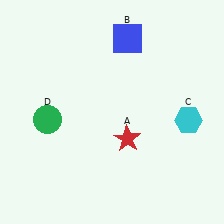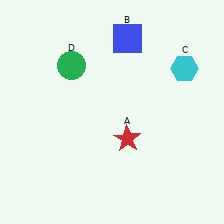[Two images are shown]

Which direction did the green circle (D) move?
The green circle (D) moved up.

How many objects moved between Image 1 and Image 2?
2 objects moved between the two images.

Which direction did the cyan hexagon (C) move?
The cyan hexagon (C) moved up.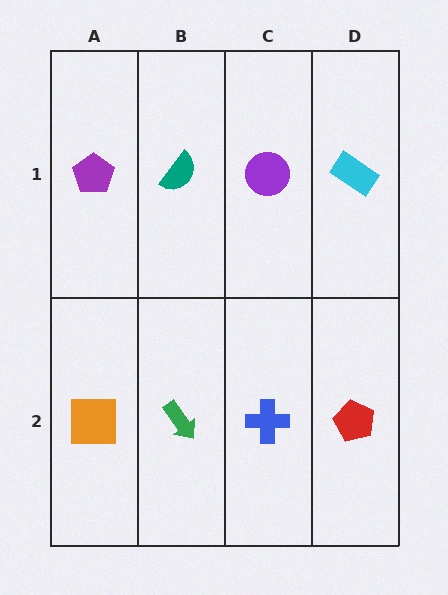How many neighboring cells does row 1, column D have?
2.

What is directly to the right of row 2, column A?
A green arrow.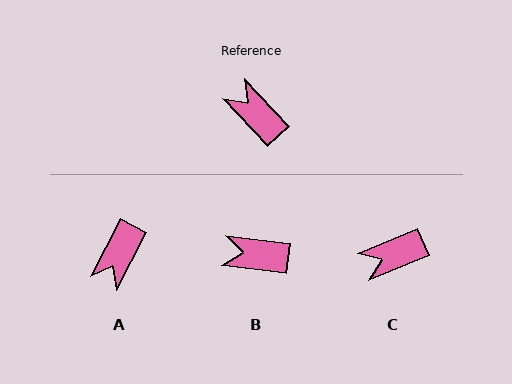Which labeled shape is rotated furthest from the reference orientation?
A, about 109 degrees away.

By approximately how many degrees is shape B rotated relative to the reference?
Approximately 40 degrees counter-clockwise.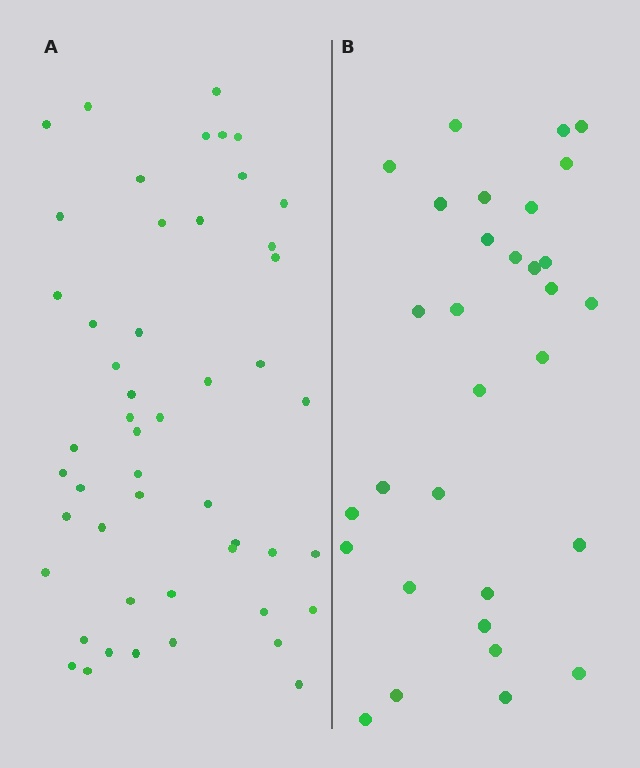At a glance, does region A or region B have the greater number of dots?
Region A (the left region) has more dots.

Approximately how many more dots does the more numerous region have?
Region A has approximately 20 more dots than region B.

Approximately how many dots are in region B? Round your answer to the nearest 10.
About 30 dots. (The exact count is 31, which rounds to 30.)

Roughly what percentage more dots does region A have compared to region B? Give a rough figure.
About 60% more.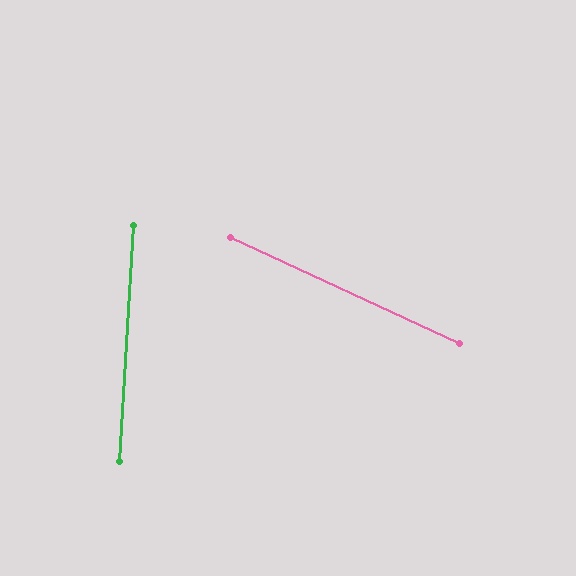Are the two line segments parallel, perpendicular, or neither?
Neither parallel nor perpendicular — they differ by about 69°.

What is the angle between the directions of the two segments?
Approximately 69 degrees.